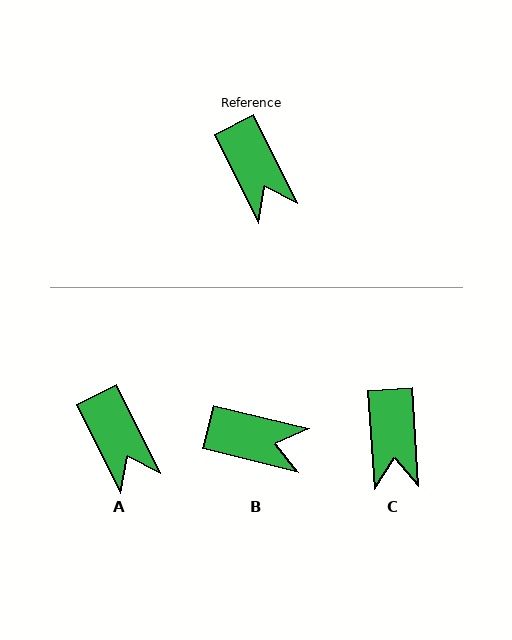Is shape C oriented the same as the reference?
No, it is off by about 23 degrees.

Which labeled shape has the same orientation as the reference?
A.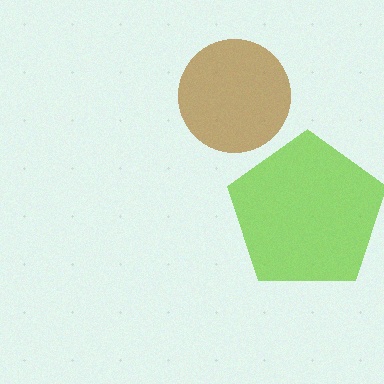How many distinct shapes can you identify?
There are 2 distinct shapes: a lime pentagon, a brown circle.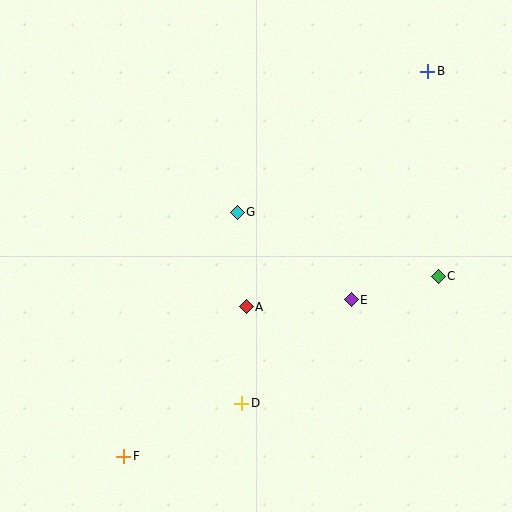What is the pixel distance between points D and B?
The distance between D and B is 381 pixels.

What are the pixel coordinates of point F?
Point F is at (124, 456).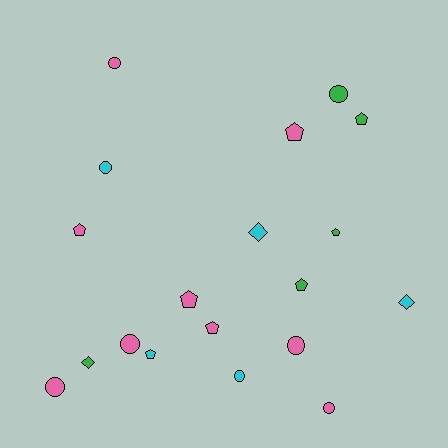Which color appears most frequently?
Pink, with 9 objects.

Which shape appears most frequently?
Circle, with 8 objects.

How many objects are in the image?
There are 19 objects.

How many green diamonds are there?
There is 1 green diamond.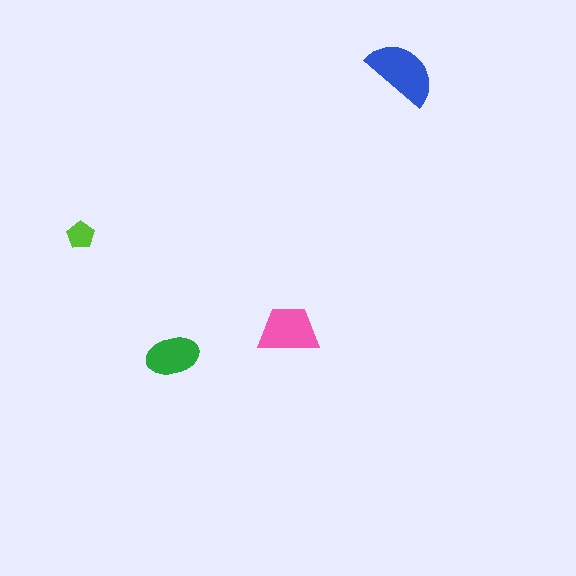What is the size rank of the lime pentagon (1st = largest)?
4th.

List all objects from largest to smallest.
The blue semicircle, the pink trapezoid, the green ellipse, the lime pentagon.